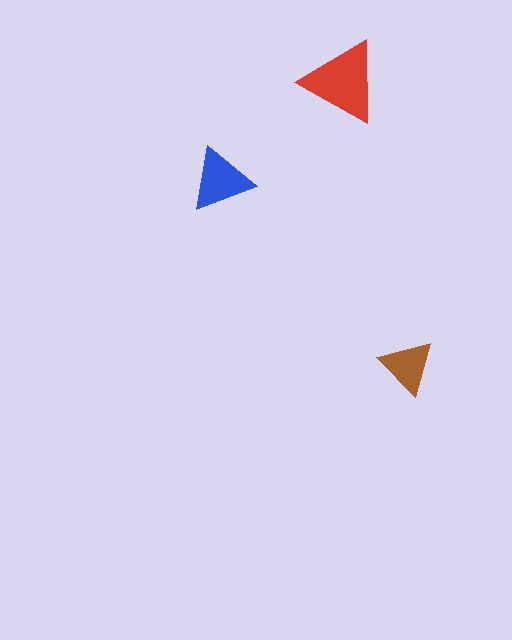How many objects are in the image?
There are 3 objects in the image.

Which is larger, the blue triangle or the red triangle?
The red one.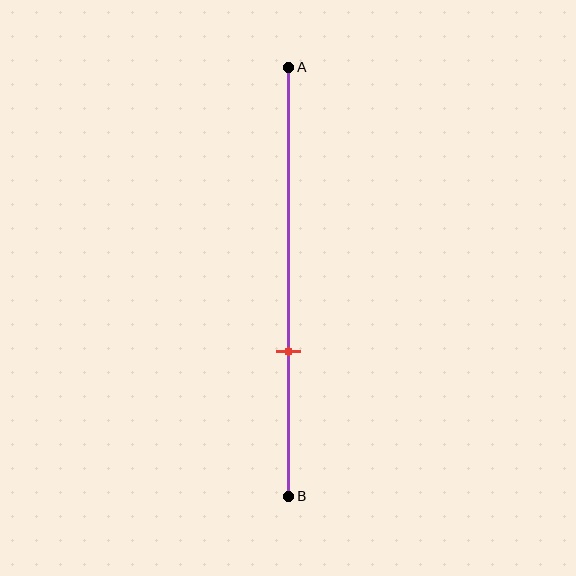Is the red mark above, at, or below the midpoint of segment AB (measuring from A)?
The red mark is below the midpoint of segment AB.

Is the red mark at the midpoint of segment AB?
No, the mark is at about 65% from A, not at the 50% midpoint.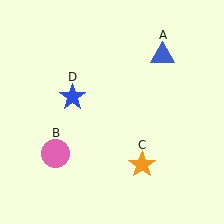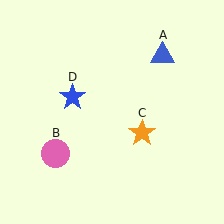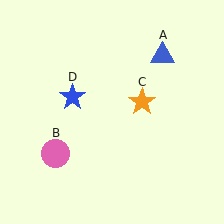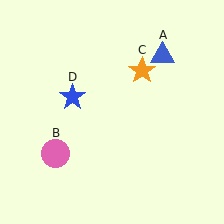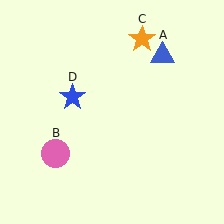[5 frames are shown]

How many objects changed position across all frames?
1 object changed position: orange star (object C).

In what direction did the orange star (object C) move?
The orange star (object C) moved up.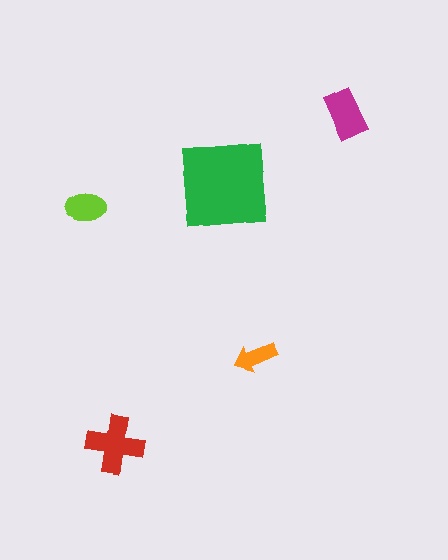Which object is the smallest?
The orange arrow.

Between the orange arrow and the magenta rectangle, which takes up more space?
The magenta rectangle.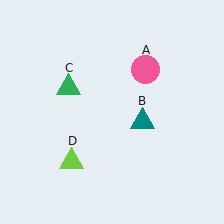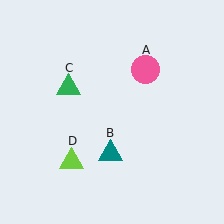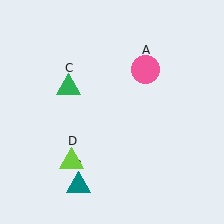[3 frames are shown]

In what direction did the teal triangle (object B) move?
The teal triangle (object B) moved down and to the left.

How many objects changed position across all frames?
1 object changed position: teal triangle (object B).